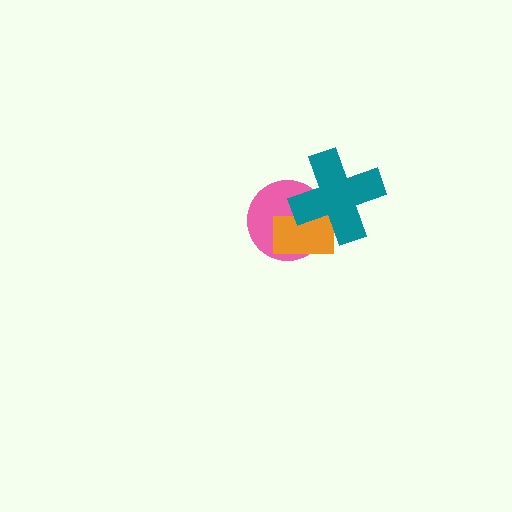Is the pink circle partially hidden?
Yes, it is partially covered by another shape.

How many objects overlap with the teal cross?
2 objects overlap with the teal cross.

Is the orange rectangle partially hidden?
Yes, it is partially covered by another shape.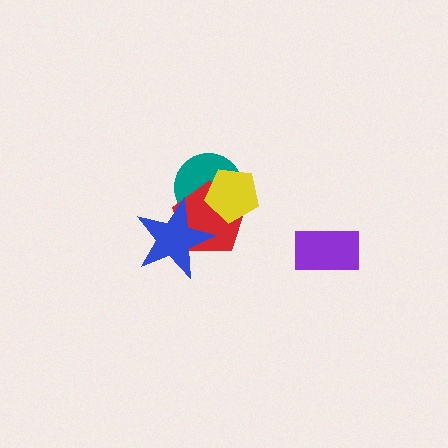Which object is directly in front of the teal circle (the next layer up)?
The red pentagon is directly in front of the teal circle.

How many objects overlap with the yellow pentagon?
2 objects overlap with the yellow pentagon.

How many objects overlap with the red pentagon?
3 objects overlap with the red pentagon.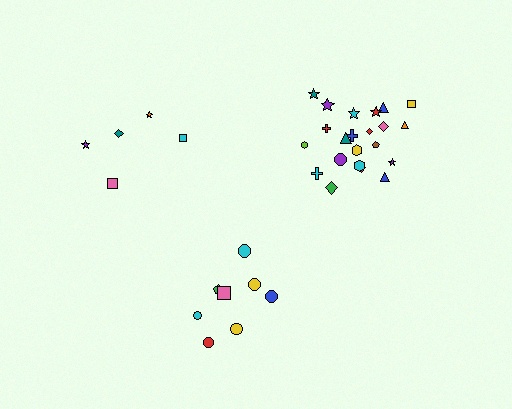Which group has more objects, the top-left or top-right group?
The top-right group.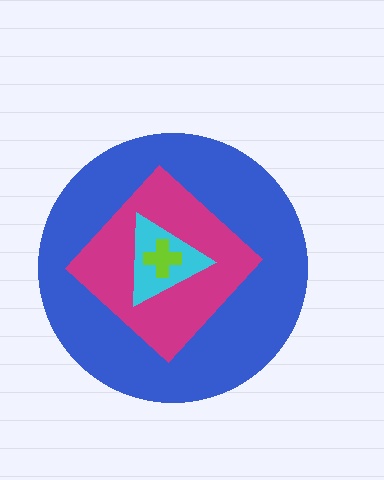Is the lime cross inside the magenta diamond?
Yes.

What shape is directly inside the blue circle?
The magenta diamond.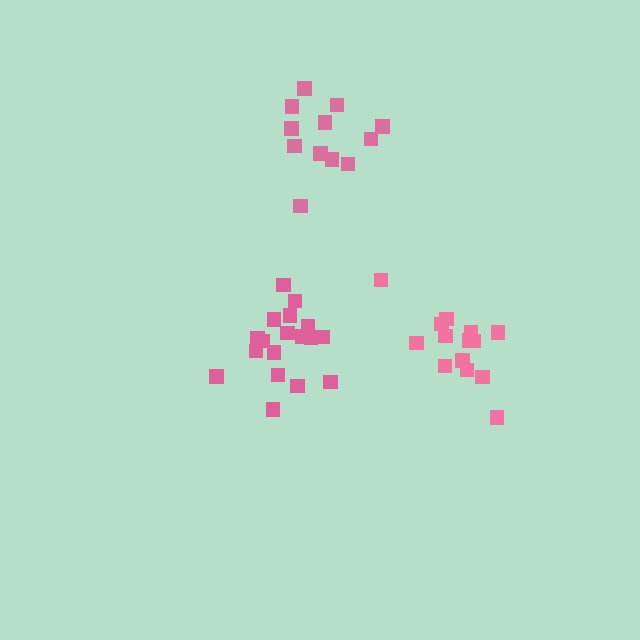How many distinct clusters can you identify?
There are 3 distinct clusters.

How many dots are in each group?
Group 1: 18 dots, Group 2: 12 dots, Group 3: 14 dots (44 total).